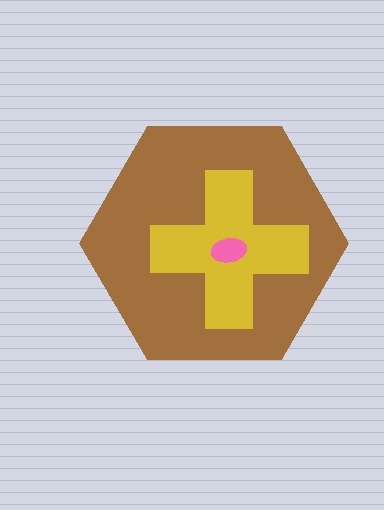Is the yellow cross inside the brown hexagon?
Yes.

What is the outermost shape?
The brown hexagon.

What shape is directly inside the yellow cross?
The pink ellipse.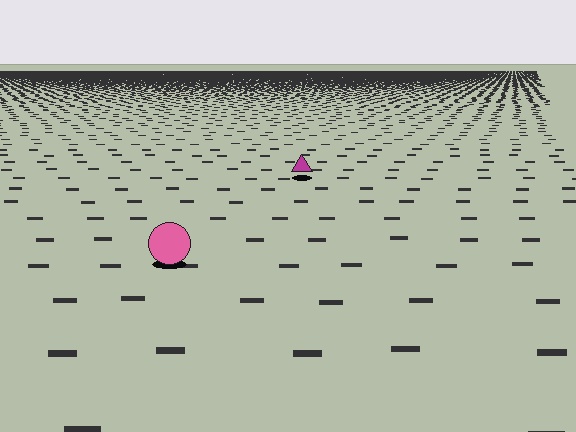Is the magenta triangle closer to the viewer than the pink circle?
No. The pink circle is closer — you can tell from the texture gradient: the ground texture is coarser near it.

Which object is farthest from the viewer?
The magenta triangle is farthest from the viewer. It appears smaller and the ground texture around it is denser.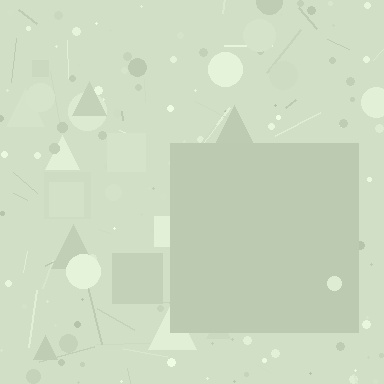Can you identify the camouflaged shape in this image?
The camouflaged shape is a square.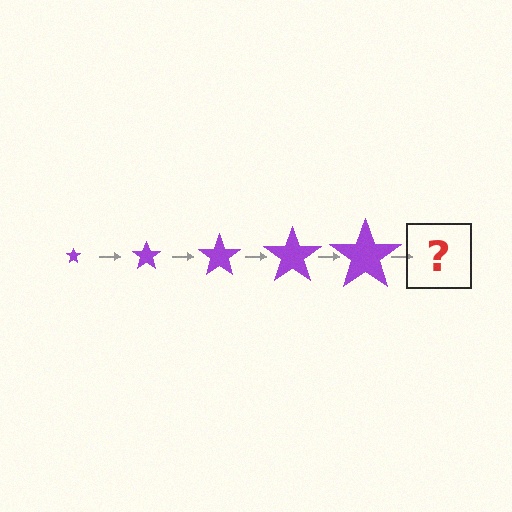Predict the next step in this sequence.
The next step is a purple star, larger than the previous one.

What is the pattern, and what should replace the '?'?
The pattern is that the star gets progressively larger each step. The '?' should be a purple star, larger than the previous one.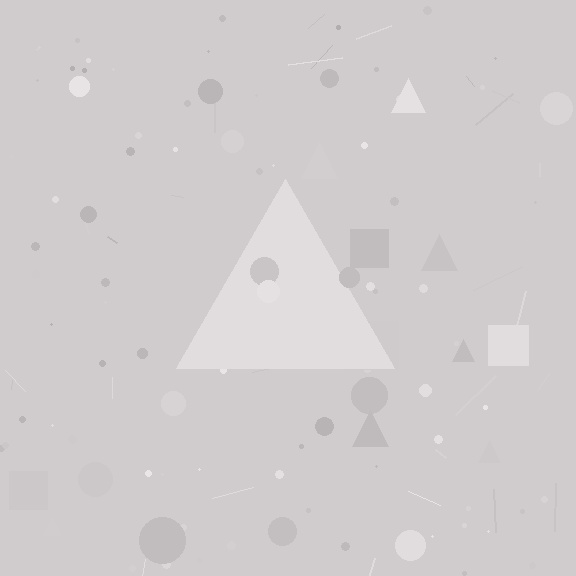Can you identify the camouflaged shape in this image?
The camouflaged shape is a triangle.